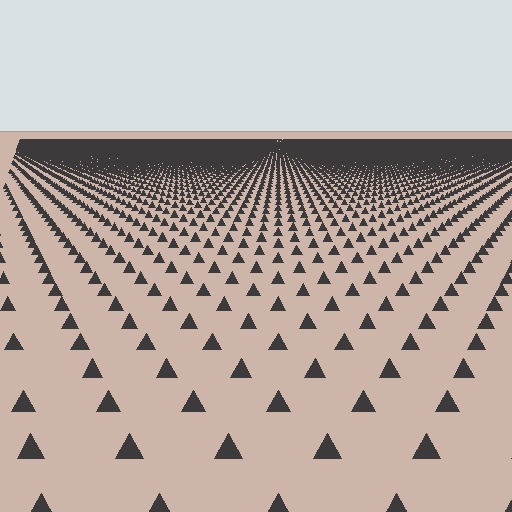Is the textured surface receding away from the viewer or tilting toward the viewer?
The surface is receding away from the viewer. Texture elements get smaller and denser toward the top.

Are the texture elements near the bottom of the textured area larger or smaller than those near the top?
Larger. Near the bottom, elements are closer to the viewer and appear at a bigger on-screen size.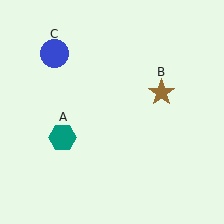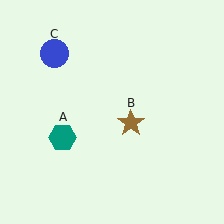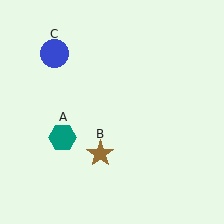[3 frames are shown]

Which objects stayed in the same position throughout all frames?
Teal hexagon (object A) and blue circle (object C) remained stationary.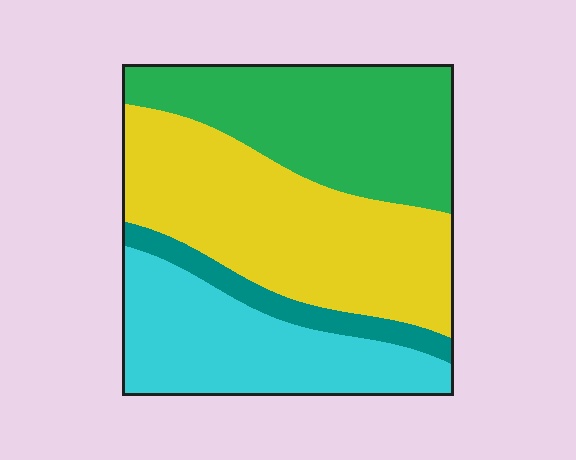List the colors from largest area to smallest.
From largest to smallest: yellow, green, cyan, teal.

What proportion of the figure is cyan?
Cyan covers about 25% of the figure.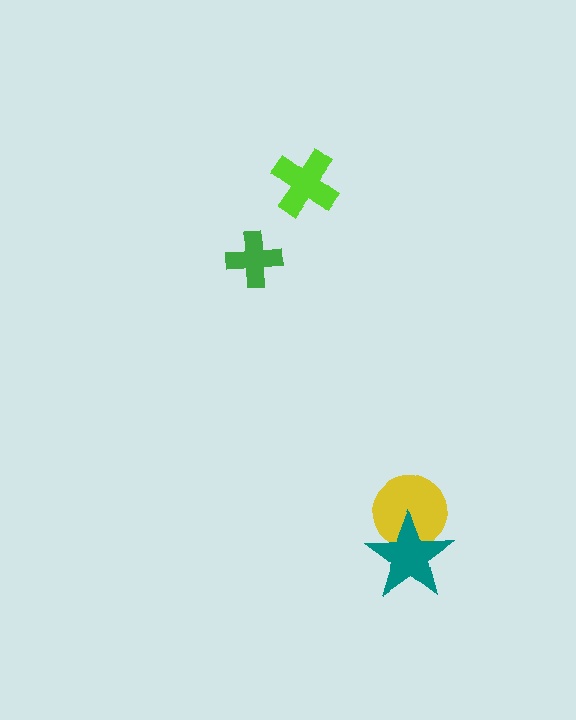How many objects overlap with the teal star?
1 object overlaps with the teal star.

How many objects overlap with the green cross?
0 objects overlap with the green cross.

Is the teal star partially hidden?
No, no other shape covers it.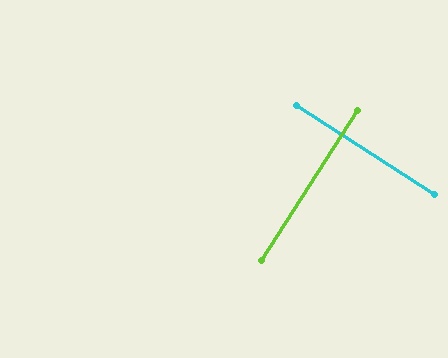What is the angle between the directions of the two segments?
Approximately 90 degrees.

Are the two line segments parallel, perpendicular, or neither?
Perpendicular — they meet at approximately 90°.